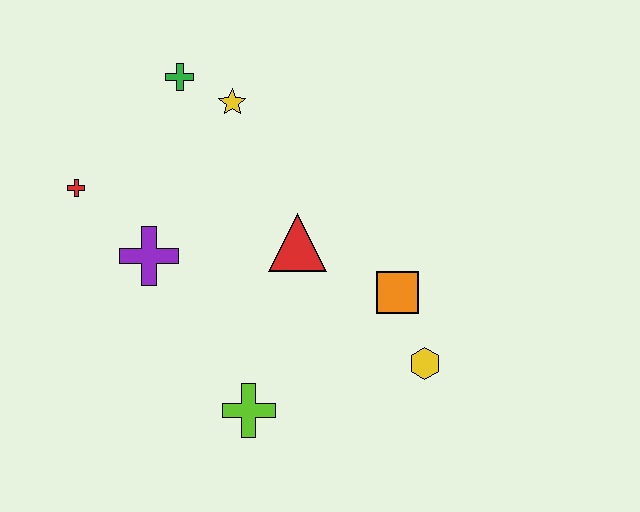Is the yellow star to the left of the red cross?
No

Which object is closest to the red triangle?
The orange square is closest to the red triangle.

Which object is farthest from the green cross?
The yellow hexagon is farthest from the green cross.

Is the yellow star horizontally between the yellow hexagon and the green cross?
Yes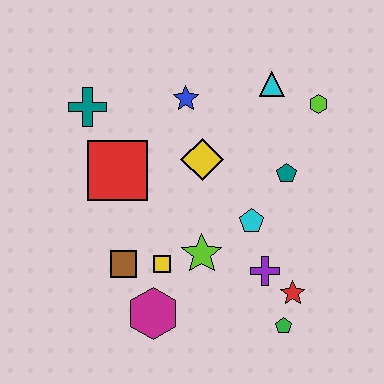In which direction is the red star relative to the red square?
The red star is to the right of the red square.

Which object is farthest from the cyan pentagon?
The teal cross is farthest from the cyan pentagon.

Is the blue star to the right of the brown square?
Yes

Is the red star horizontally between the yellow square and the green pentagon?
No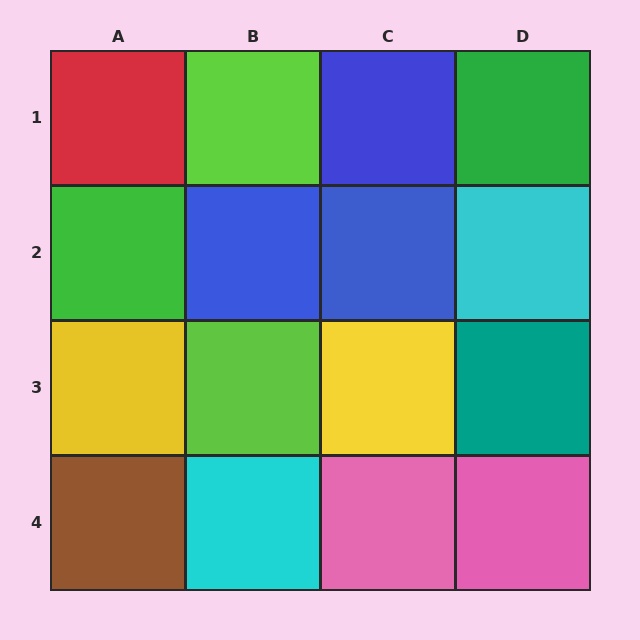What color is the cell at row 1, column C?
Blue.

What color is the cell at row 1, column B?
Lime.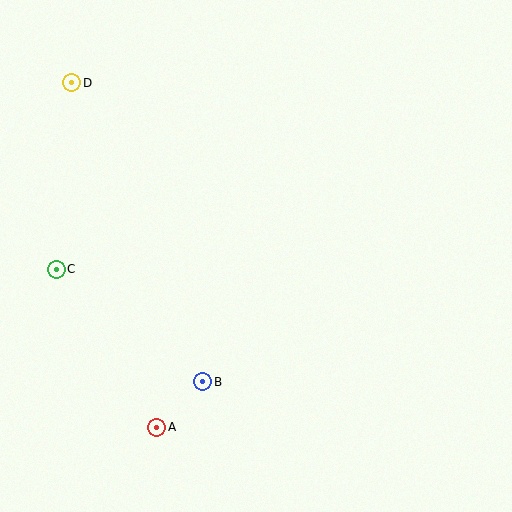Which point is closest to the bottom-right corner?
Point B is closest to the bottom-right corner.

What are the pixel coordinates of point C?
Point C is at (56, 269).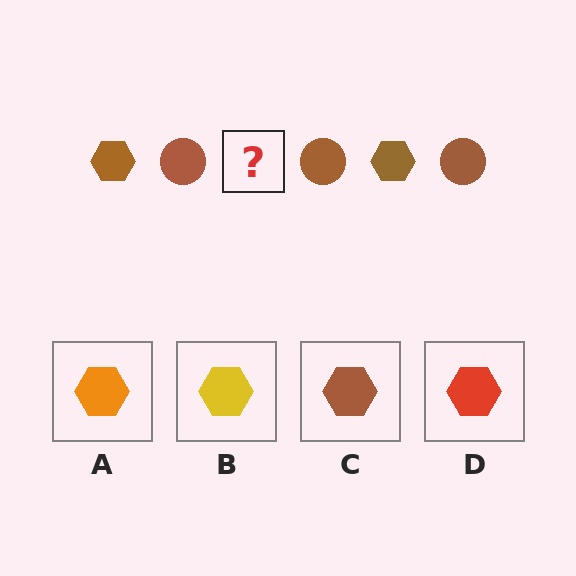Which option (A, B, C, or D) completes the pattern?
C.